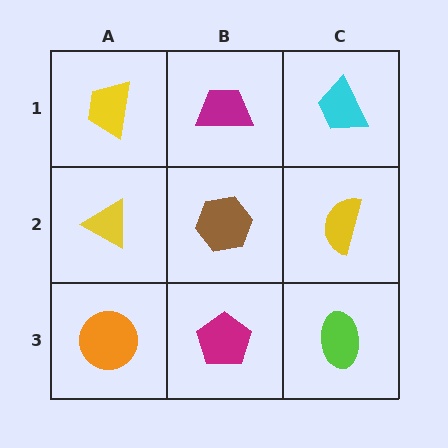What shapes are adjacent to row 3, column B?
A brown hexagon (row 2, column B), an orange circle (row 3, column A), a lime ellipse (row 3, column C).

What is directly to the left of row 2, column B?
A yellow triangle.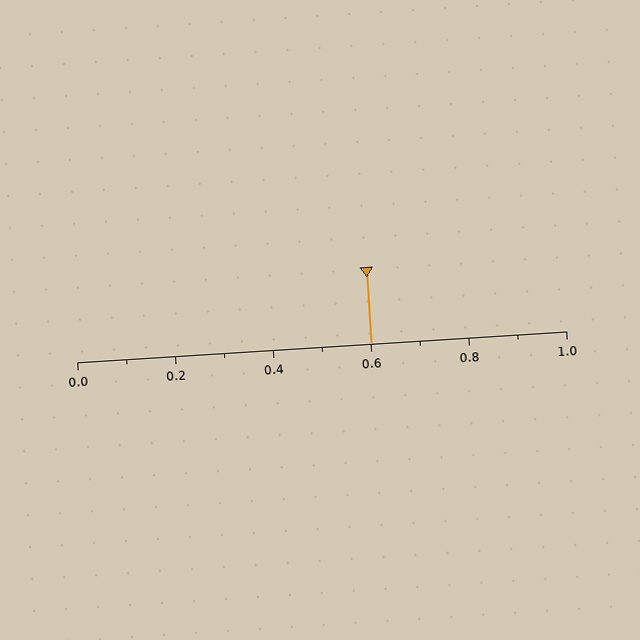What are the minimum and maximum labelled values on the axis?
The axis runs from 0.0 to 1.0.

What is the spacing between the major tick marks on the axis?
The major ticks are spaced 0.2 apart.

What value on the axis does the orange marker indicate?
The marker indicates approximately 0.6.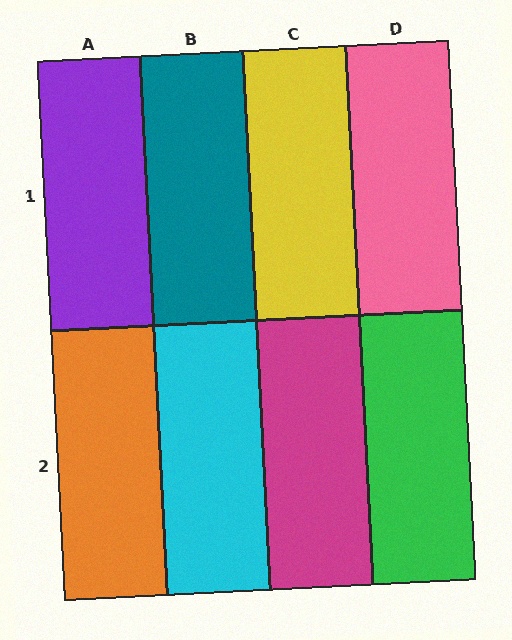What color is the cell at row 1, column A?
Purple.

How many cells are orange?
1 cell is orange.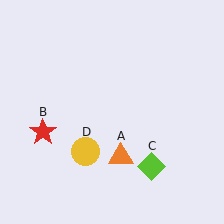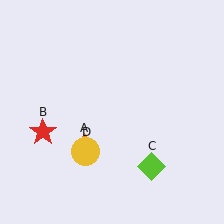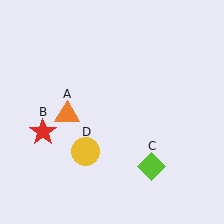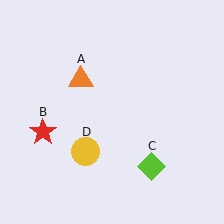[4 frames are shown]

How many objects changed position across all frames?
1 object changed position: orange triangle (object A).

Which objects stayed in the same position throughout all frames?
Red star (object B) and lime diamond (object C) and yellow circle (object D) remained stationary.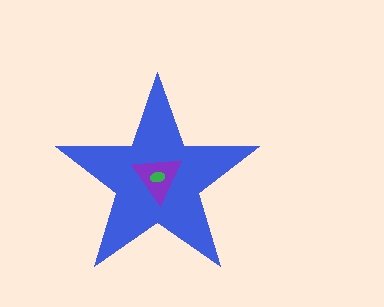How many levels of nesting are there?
3.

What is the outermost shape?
The blue star.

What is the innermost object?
The green ellipse.